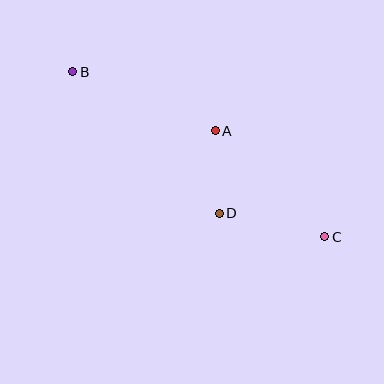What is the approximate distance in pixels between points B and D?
The distance between B and D is approximately 204 pixels.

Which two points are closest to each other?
Points A and D are closest to each other.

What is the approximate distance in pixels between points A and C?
The distance between A and C is approximately 152 pixels.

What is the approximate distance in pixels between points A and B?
The distance between A and B is approximately 154 pixels.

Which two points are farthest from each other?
Points B and C are farthest from each other.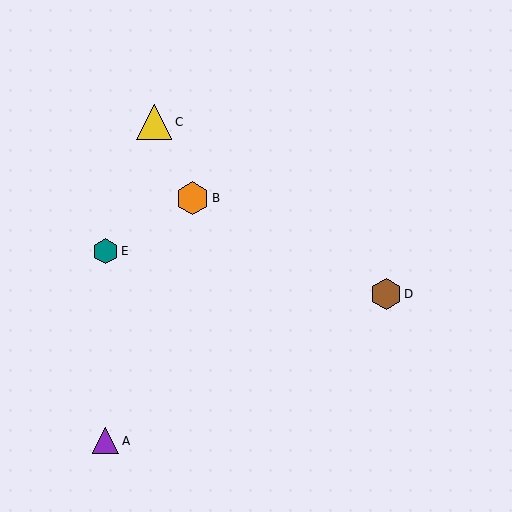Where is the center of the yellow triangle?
The center of the yellow triangle is at (154, 122).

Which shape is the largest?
The yellow triangle (labeled C) is the largest.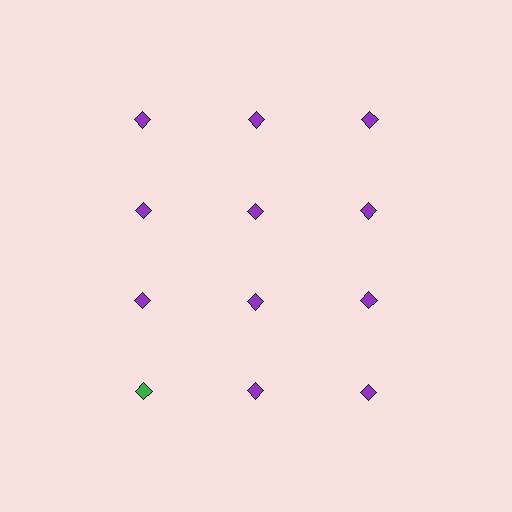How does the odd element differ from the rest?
It has a different color: green instead of purple.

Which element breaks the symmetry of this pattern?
The green diamond in the fourth row, leftmost column breaks the symmetry. All other shapes are purple diamonds.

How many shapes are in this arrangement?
There are 12 shapes arranged in a grid pattern.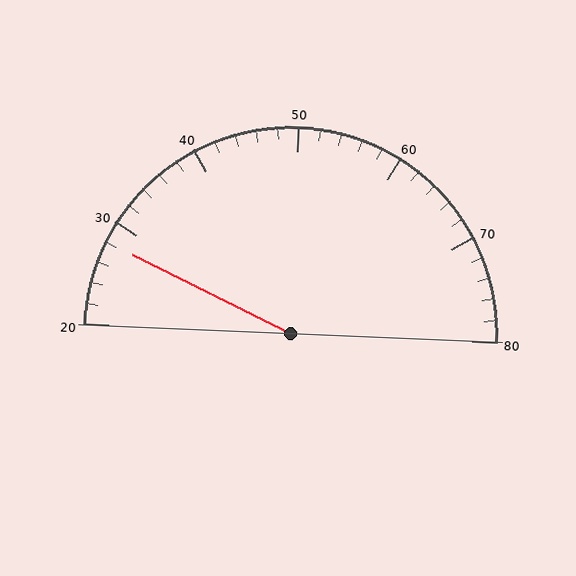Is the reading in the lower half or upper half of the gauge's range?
The reading is in the lower half of the range (20 to 80).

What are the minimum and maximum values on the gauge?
The gauge ranges from 20 to 80.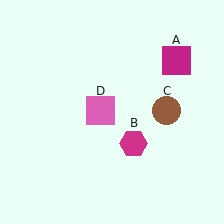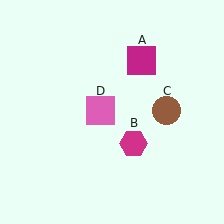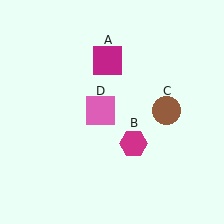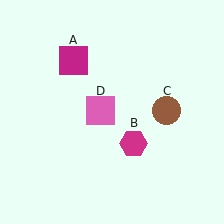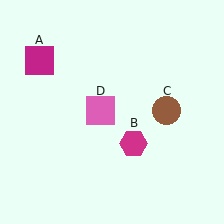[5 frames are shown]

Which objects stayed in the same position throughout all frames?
Magenta hexagon (object B) and brown circle (object C) and pink square (object D) remained stationary.